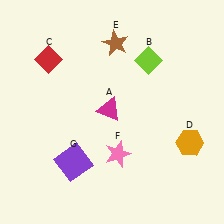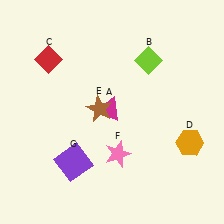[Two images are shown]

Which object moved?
The brown star (E) moved down.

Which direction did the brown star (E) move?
The brown star (E) moved down.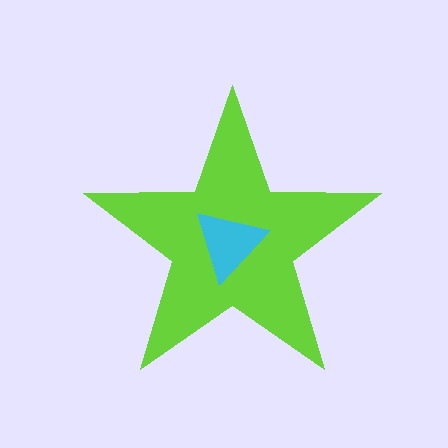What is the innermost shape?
The cyan triangle.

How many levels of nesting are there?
2.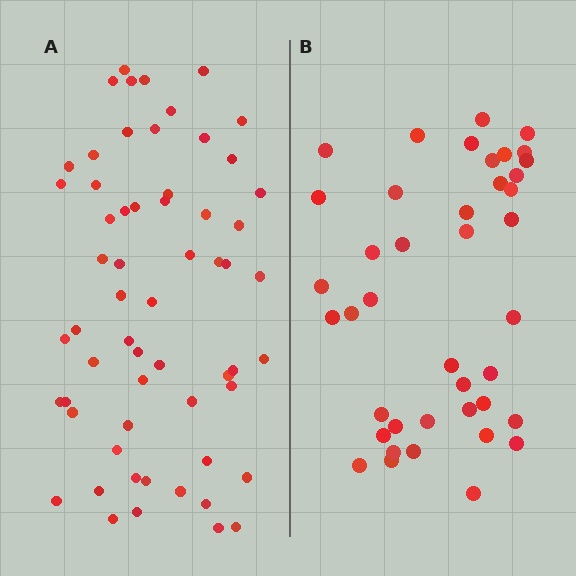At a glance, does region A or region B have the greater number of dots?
Region A (the left region) has more dots.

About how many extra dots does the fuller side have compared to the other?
Region A has approximately 20 more dots than region B.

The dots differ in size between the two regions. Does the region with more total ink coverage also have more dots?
No. Region B has more total ink coverage because its dots are larger, but region A actually contains more individual dots. Total area can be misleading — the number of items is what matters here.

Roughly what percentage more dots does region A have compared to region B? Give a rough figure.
About 45% more.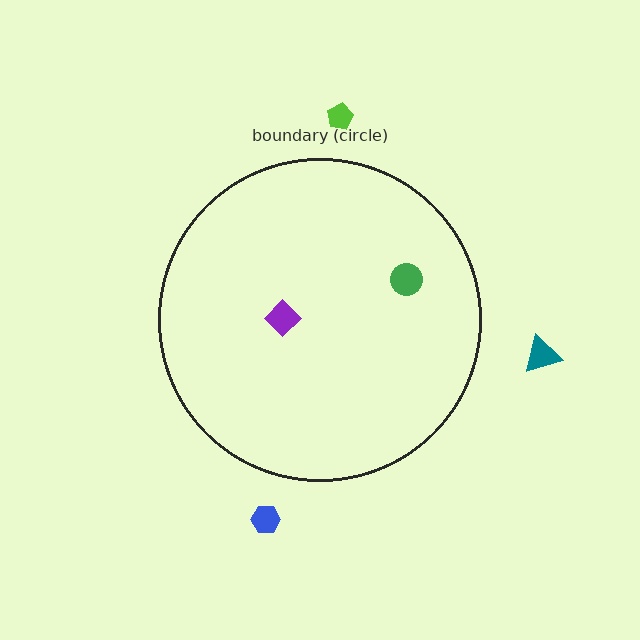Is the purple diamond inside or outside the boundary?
Inside.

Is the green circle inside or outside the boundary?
Inside.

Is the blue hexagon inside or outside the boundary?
Outside.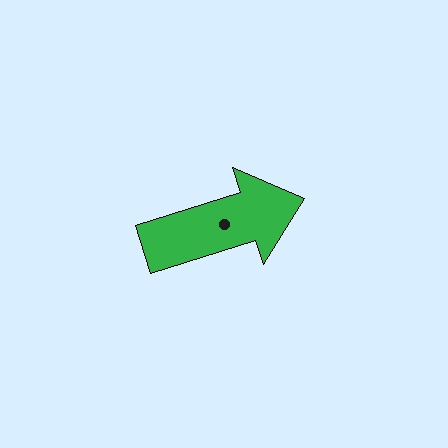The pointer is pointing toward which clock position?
Roughly 2 o'clock.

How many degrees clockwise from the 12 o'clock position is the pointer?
Approximately 72 degrees.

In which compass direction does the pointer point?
East.